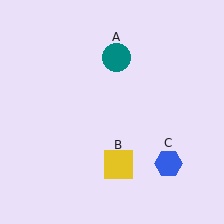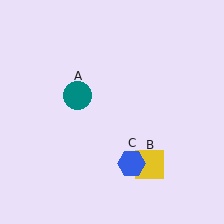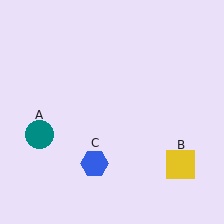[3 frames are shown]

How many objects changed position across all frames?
3 objects changed position: teal circle (object A), yellow square (object B), blue hexagon (object C).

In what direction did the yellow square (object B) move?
The yellow square (object B) moved right.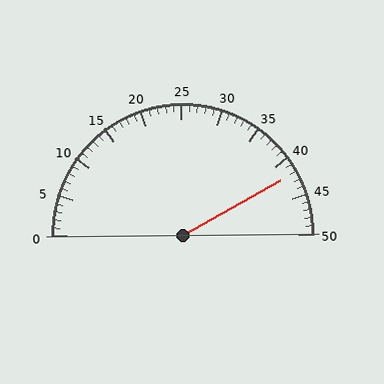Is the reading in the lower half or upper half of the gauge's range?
The reading is in the upper half of the range (0 to 50).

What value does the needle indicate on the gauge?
The needle indicates approximately 42.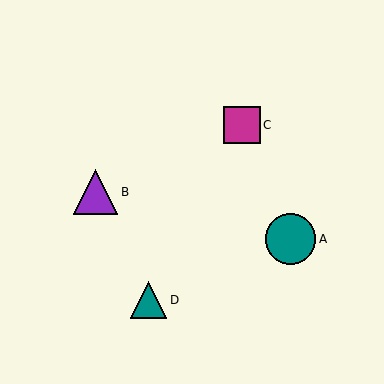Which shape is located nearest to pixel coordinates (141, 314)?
The teal triangle (labeled D) at (149, 300) is nearest to that location.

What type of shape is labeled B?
Shape B is a purple triangle.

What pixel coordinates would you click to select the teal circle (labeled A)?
Click at (291, 239) to select the teal circle A.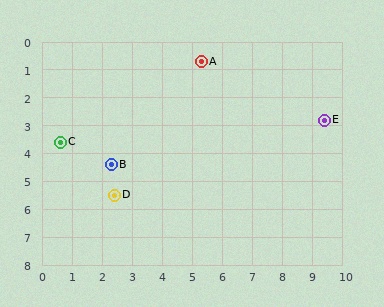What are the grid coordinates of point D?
Point D is at approximately (2.4, 5.5).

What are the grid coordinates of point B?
Point B is at approximately (2.3, 4.4).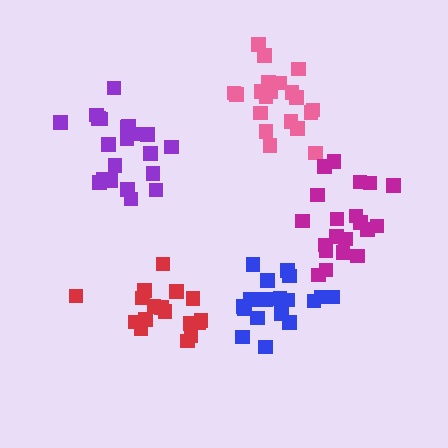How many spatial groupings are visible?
There are 5 spatial groupings.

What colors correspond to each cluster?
The clusters are colored: pink, purple, blue, red, magenta.